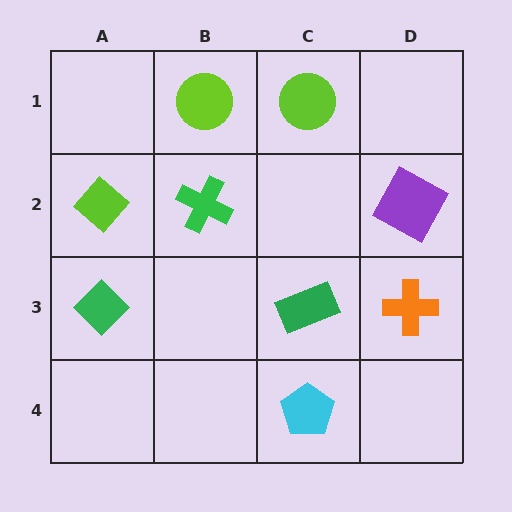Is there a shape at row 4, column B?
No, that cell is empty.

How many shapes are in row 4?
1 shape.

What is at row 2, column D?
A purple square.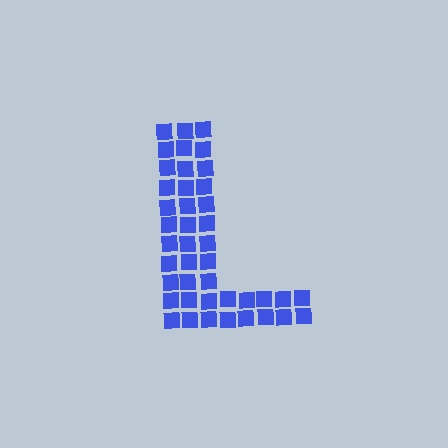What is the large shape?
The large shape is the letter L.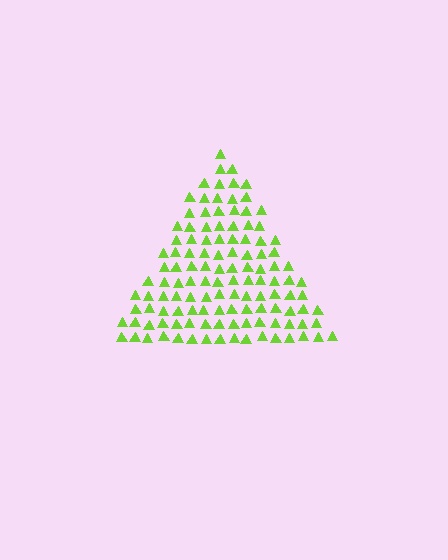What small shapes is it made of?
It is made of small triangles.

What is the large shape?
The large shape is a triangle.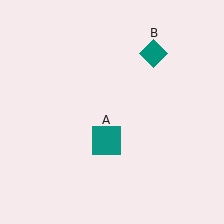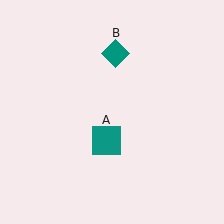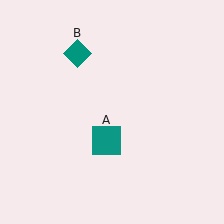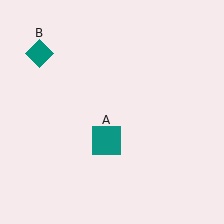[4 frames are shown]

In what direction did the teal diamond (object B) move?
The teal diamond (object B) moved left.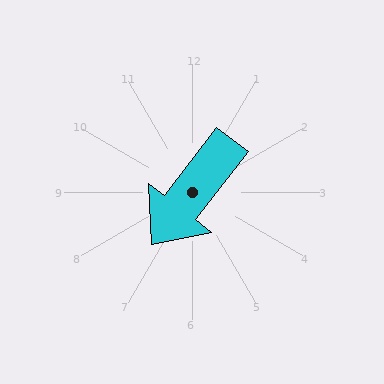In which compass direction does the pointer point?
Southwest.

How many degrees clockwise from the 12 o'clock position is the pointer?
Approximately 218 degrees.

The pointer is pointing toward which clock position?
Roughly 7 o'clock.